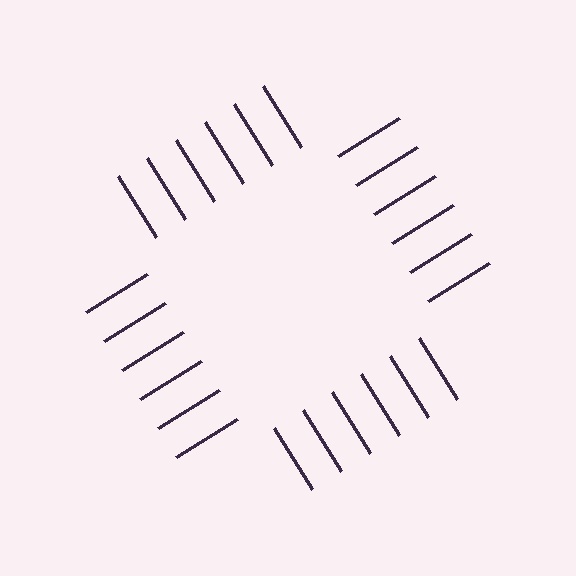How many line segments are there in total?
24 — 6 along each of the 4 edges.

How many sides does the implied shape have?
4 sides — the line-ends trace a square.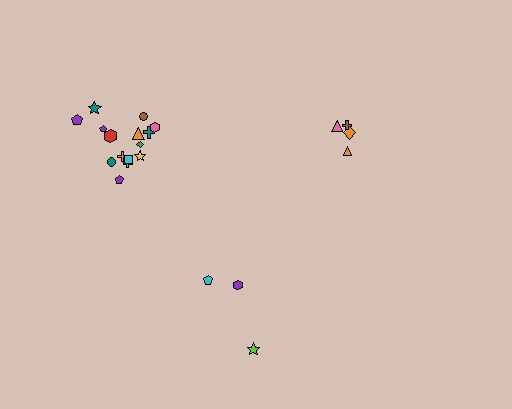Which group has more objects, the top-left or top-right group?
The top-left group.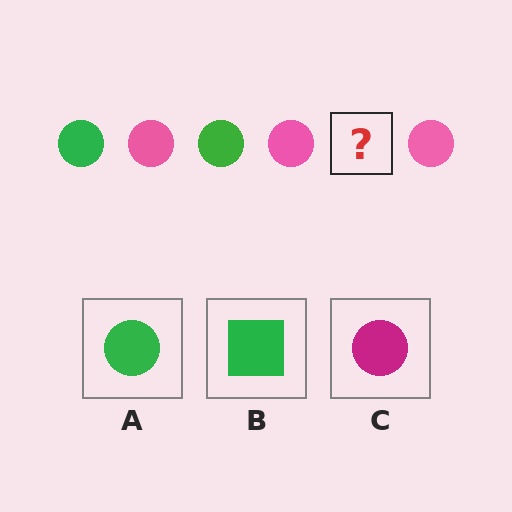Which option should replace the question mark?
Option A.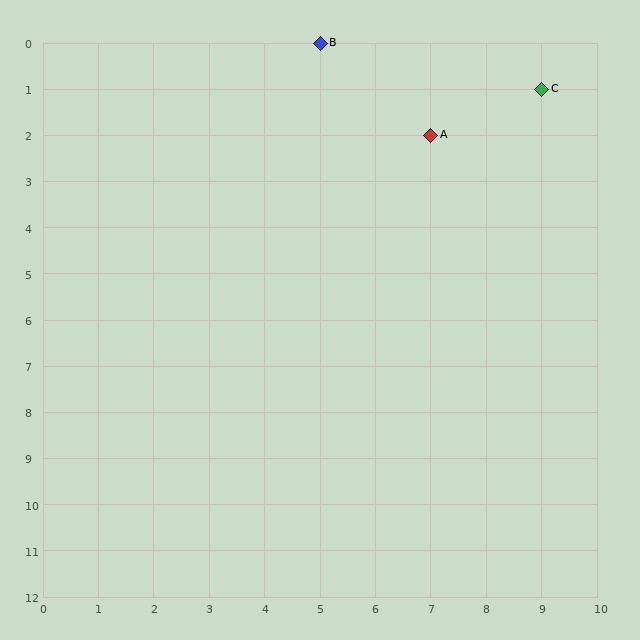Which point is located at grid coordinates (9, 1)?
Point C is at (9, 1).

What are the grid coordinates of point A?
Point A is at grid coordinates (7, 2).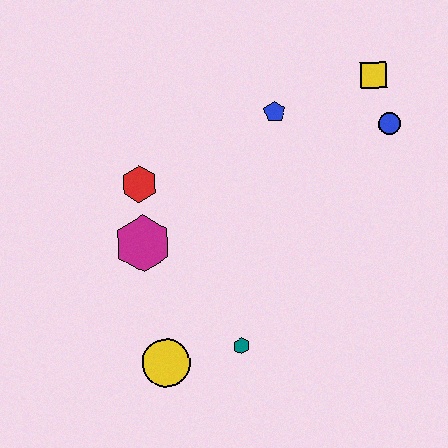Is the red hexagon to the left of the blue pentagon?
Yes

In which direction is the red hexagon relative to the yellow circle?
The red hexagon is above the yellow circle.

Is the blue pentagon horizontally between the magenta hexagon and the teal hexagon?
No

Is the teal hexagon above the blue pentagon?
No